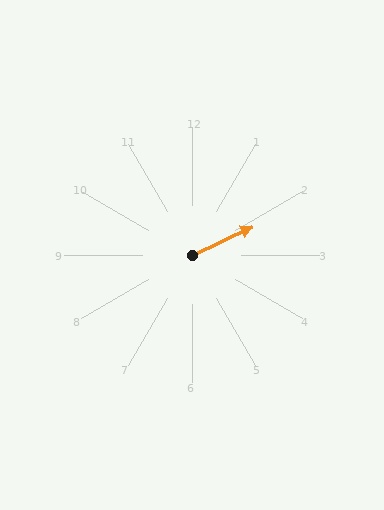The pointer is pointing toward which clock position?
Roughly 2 o'clock.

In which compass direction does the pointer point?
Northeast.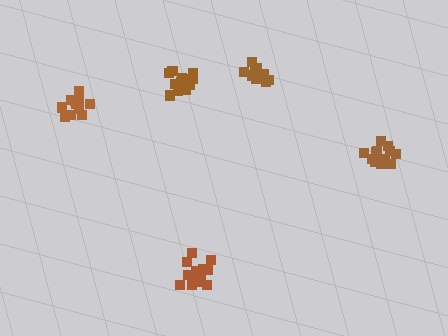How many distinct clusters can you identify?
There are 5 distinct clusters.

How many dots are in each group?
Group 1: 14 dots, Group 2: 11 dots, Group 3: 14 dots, Group 4: 11 dots, Group 5: 14 dots (64 total).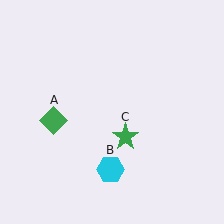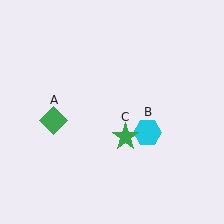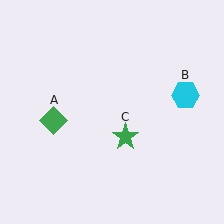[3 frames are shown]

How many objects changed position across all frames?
1 object changed position: cyan hexagon (object B).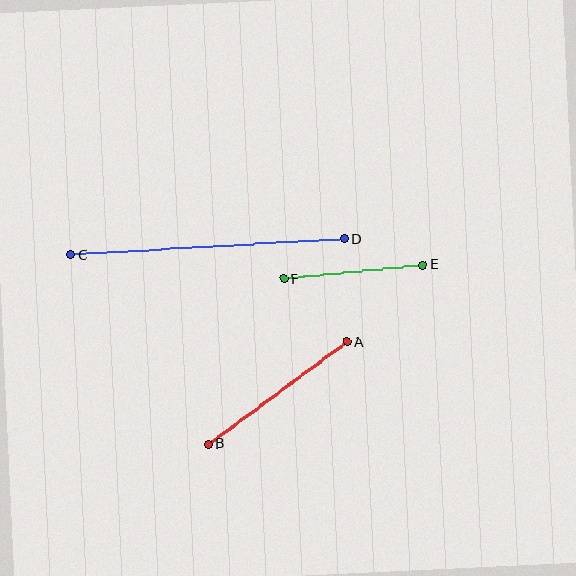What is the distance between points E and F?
The distance is approximately 140 pixels.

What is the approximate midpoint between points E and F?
The midpoint is at approximately (353, 272) pixels.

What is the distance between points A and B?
The distance is approximately 172 pixels.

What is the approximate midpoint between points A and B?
The midpoint is at approximately (278, 393) pixels.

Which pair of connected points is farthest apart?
Points C and D are farthest apart.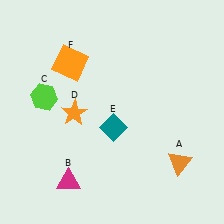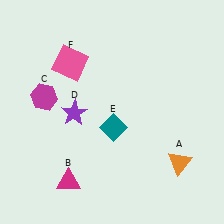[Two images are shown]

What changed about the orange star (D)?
In Image 1, D is orange. In Image 2, it changed to purple.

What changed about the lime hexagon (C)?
In Image 1, C is lime. In Image 2, it changed to magenta.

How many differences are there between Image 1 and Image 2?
There are 3 differences between the two images.